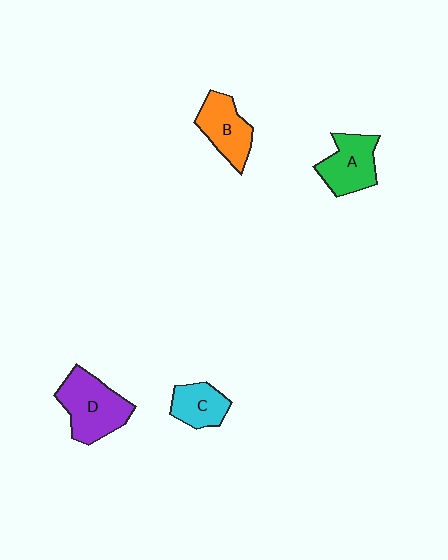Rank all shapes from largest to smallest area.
From largest to smallest: D (purple), A (green), B (orange), C (cyan).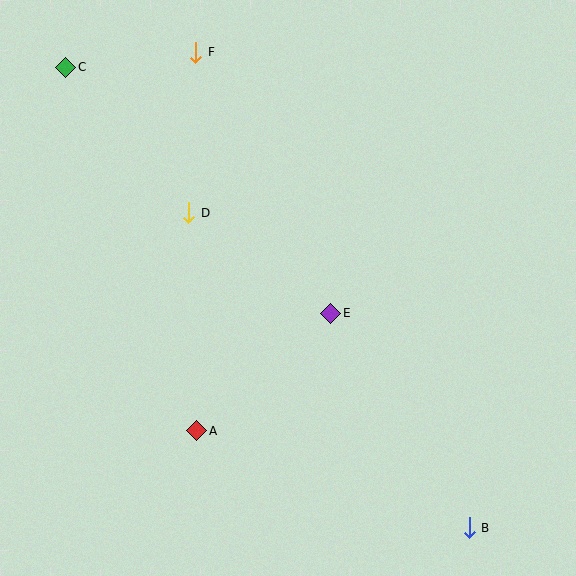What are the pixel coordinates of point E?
Point E is at (331, 313).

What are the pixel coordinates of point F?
Point F is at (196, 52).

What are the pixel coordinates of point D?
Point D is at (189, 213).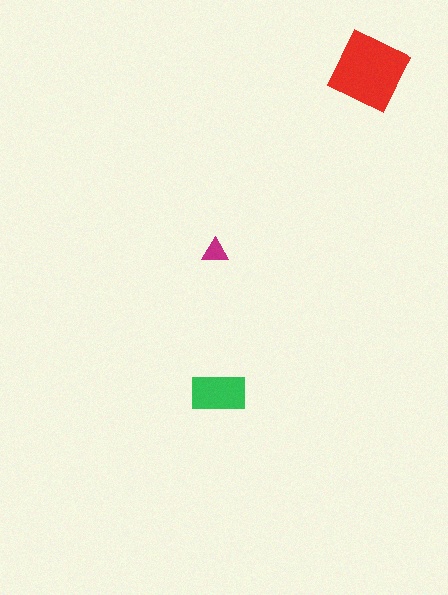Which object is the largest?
The red diamond.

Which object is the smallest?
The magenta triangle.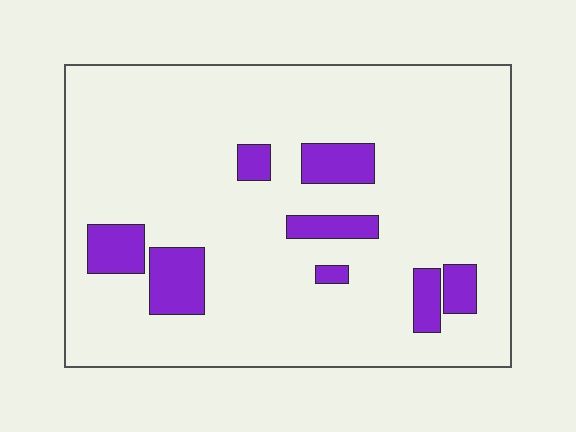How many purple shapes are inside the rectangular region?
8.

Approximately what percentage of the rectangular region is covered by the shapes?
Approximately 15%.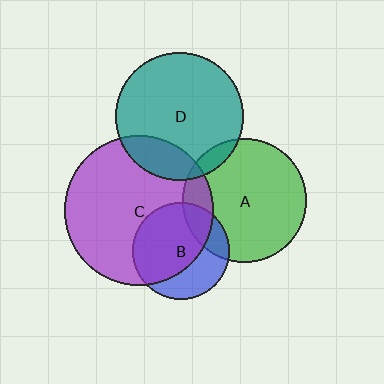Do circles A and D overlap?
Yes.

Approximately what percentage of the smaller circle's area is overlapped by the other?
Approximately 5%.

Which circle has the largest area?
Circle C (purple).